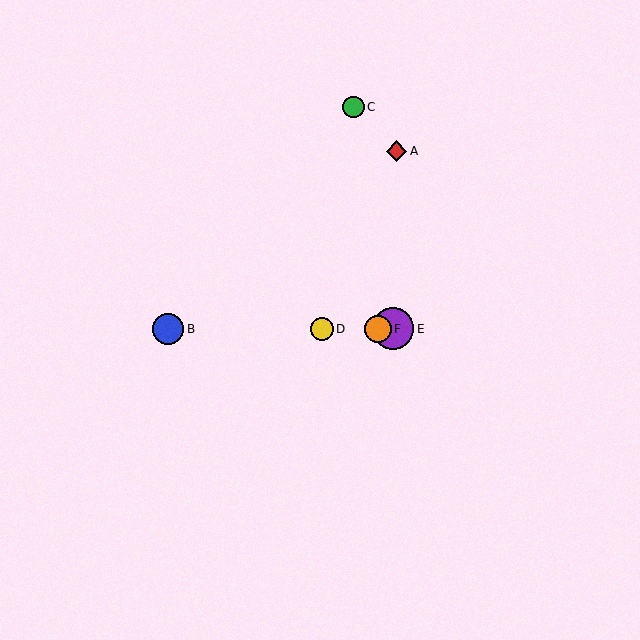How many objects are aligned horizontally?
4 objects (B, D, E, F) are aligned horizontally.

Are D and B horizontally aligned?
Yes, both are at y≈329.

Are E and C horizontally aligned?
No, E is at y≈329 and C is at y≈107.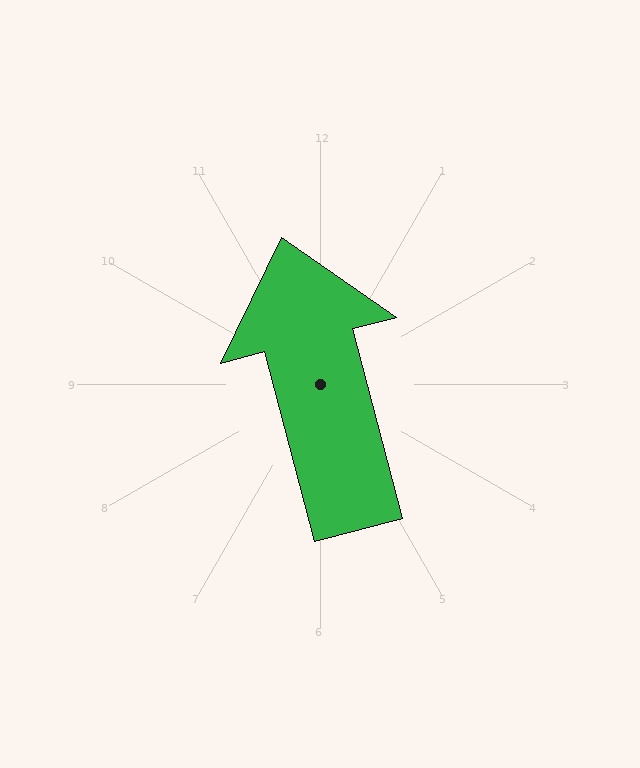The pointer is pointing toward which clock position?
Roughly 12 o'clock.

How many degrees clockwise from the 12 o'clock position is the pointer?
Approximately 345 degrees.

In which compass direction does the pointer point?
North.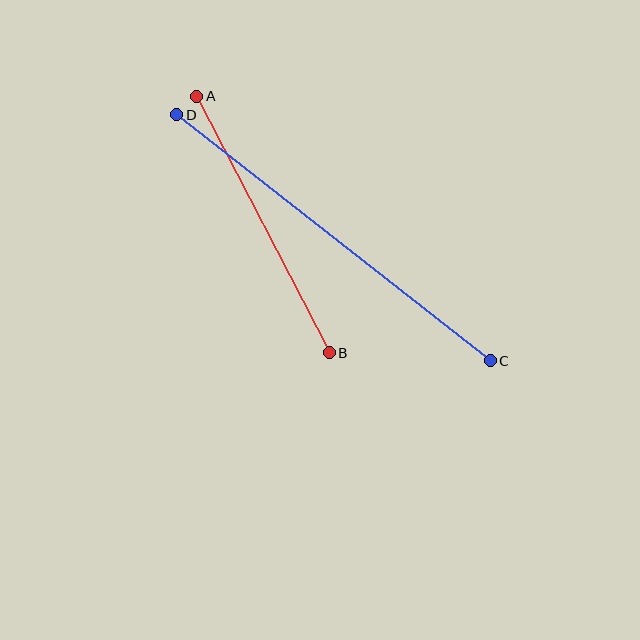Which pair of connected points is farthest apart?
Points C and D are farthest apart.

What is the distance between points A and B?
The distance is approximately 289 pixels.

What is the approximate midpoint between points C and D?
The midpoint is at approximately (333, 238) pixels.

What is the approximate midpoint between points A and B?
The midpoint is at approximately (263, 224) pixels.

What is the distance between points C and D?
The distance is approximately 398 pixels.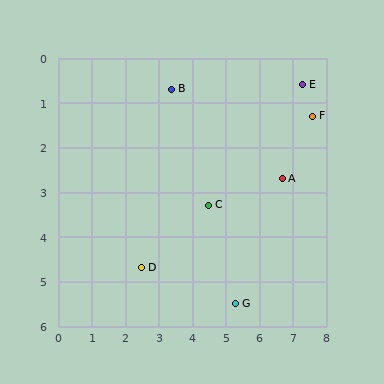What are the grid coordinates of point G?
Point G is at approximately (5.3, 5.5).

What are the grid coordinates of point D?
Point D is at approximately (2.5, 4.7).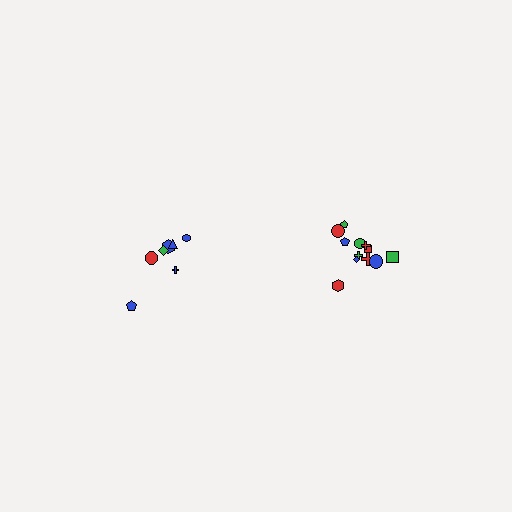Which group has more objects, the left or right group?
The right group.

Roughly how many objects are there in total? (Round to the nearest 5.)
Roughly 20 objects in total.